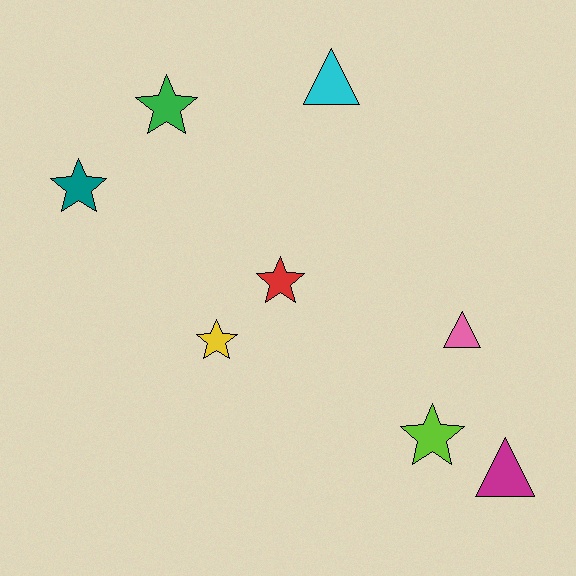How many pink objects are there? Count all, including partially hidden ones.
There is 1 pink object.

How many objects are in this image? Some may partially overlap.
There are 8 objects.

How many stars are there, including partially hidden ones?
There are 5 stars.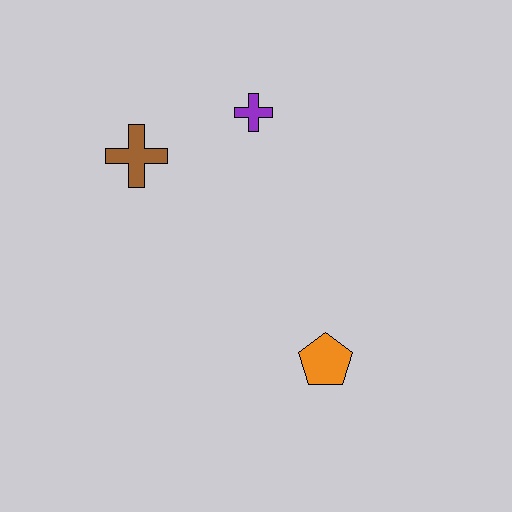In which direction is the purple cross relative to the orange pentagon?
The purple cross is above the orange pentagon.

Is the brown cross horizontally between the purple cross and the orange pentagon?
No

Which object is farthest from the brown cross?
The orange pentagon is farthest from the brown cross.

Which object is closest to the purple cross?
The brown cross is closest to the purple cross.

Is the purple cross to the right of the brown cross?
Yes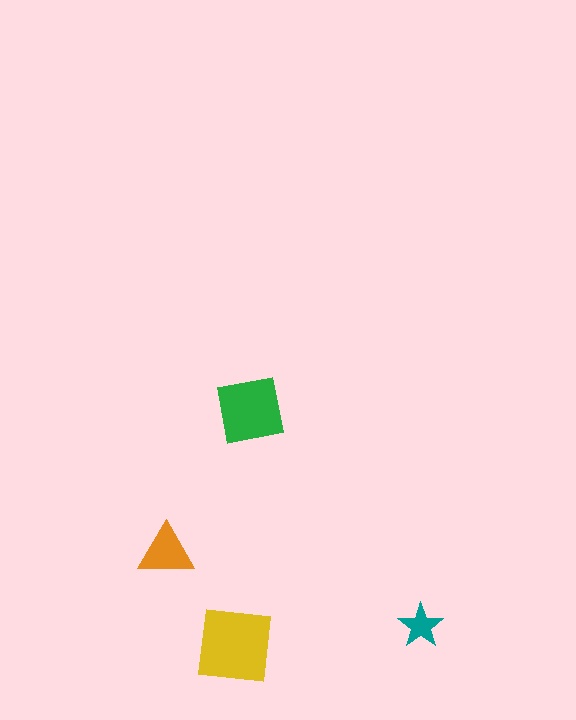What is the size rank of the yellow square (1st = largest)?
1st.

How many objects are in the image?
There are 4 objects in the image.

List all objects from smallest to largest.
The teal star, the orange triangle, the green square, the yellow square.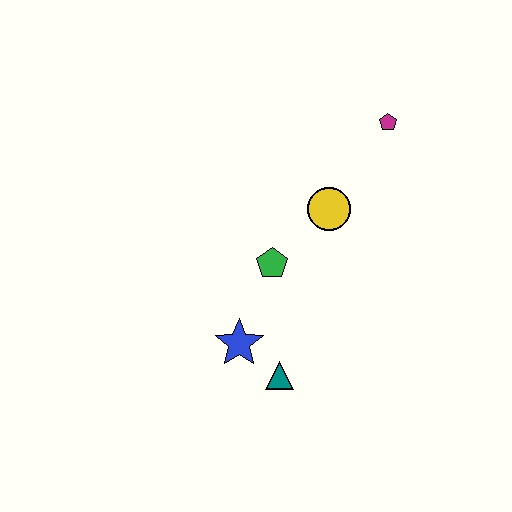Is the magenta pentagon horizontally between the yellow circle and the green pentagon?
No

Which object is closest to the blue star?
The teal triangle is closest to the blue star.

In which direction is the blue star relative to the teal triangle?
The blue star is to the left of the teal triangle.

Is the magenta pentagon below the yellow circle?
No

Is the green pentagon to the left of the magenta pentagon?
Yes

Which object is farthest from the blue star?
The magenta pentagon is farthest from the blue star.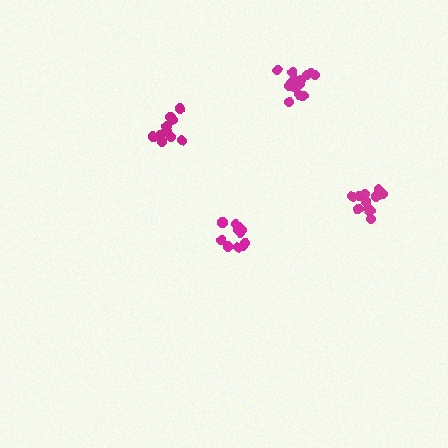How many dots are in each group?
Group 1: 11 dots, Group 2: 11 dots, Group 3: 11 dots, Group 4: 17 dots (50 total).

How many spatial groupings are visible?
There are 4 spatial groupings.